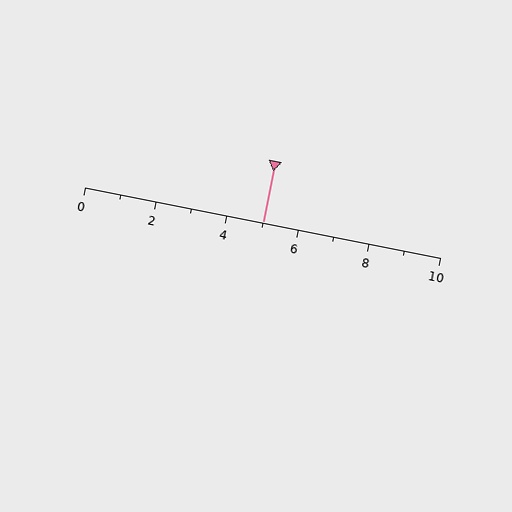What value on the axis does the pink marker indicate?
The marker indicates approximately 5.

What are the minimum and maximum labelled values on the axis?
The axis runs from 0 to 10.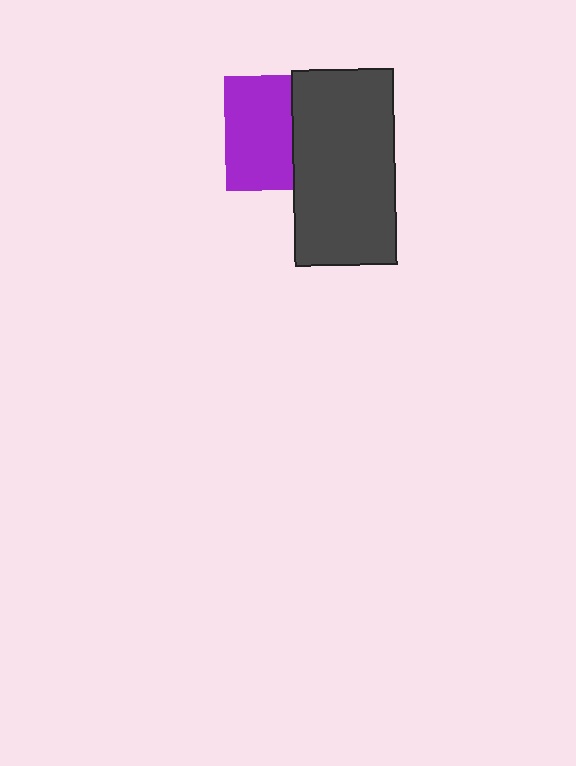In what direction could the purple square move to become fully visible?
The purple square could move left. That would shift it out from behind the dark gray rectangle entirely.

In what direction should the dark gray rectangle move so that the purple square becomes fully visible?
The dark gray rectangle should move right. That is the shortest direction to clear the overlap and leave the purple square fully visible.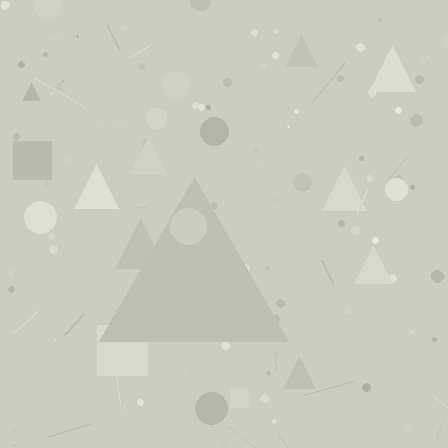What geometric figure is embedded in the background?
A triangle is embedded in the background.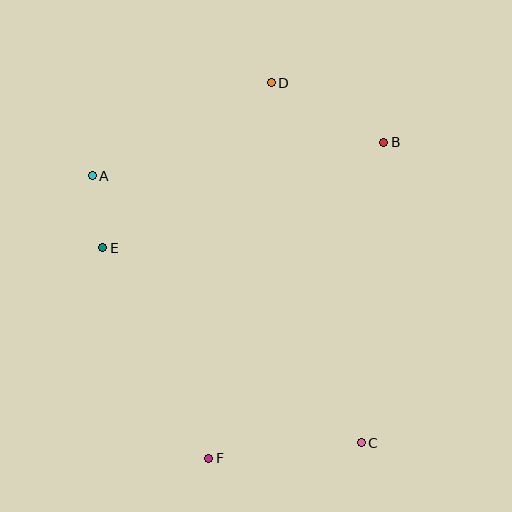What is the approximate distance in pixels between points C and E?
The distance between C and E is approximately 324 pixels.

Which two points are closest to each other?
Points A and E are closest to each other.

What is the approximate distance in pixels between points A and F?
The distance between A and F is approximately 305 pixels.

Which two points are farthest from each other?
Points D and F are farthest from each other.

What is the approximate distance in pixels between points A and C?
The distance between A and C is approximately 379 pixels.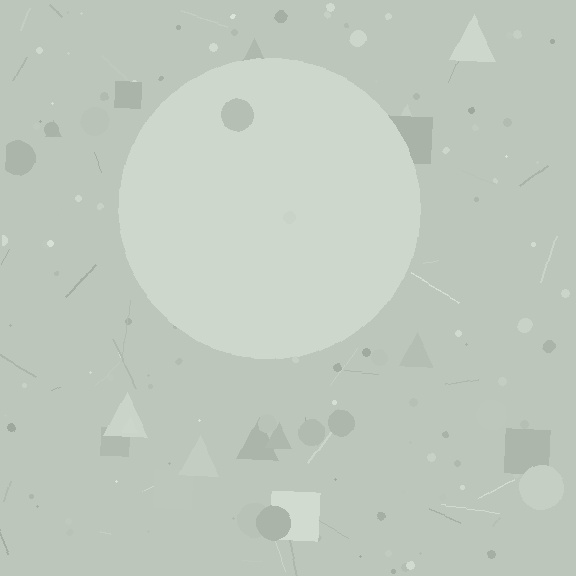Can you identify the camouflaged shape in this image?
The camouflaged shape is a circle.